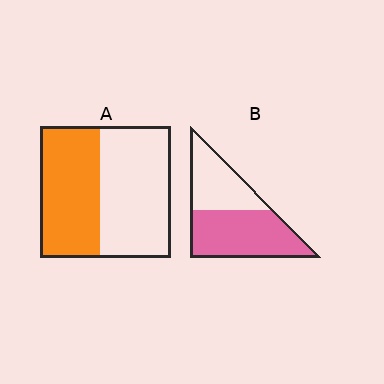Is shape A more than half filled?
No.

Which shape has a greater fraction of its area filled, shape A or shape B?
Shape B.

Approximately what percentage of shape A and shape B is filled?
A is approximately 45% and B is approximately 60%.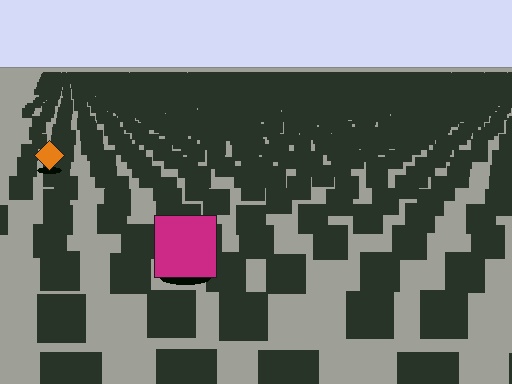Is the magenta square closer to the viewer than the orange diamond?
Yes. The magenta square is closer — you can tell from the texture gradient: the ground texture is coarser near it.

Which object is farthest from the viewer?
The orange diamond is farthest from the viewer. It appears smaller and the ground texture around it is denser.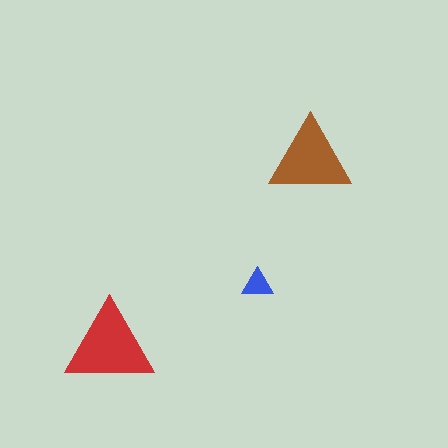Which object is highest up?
The brown triangle is topmost.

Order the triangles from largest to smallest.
the red one, the brown one, the blue one.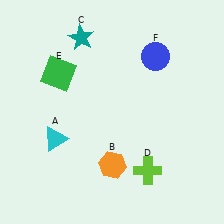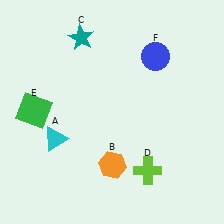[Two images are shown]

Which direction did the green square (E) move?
The green square (E) moved down.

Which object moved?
The green square (E) moved down.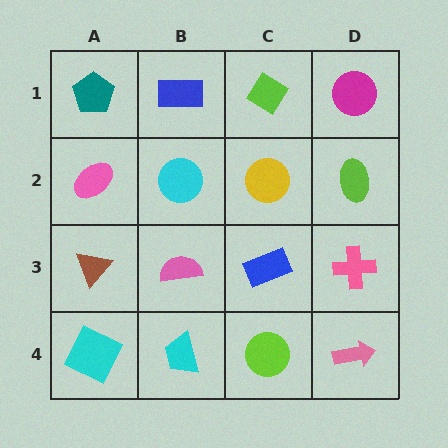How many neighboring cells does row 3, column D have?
3.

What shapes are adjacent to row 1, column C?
A yellow circle (row 2, column C), a blue rectangle (row 1, column B), a magenta circle (row 1, column D).